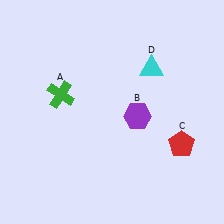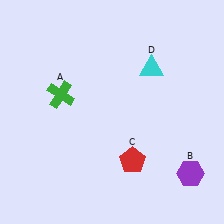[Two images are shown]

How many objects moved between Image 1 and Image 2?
2 objects moved between the two images.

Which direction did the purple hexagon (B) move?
The purple hexagon (B) moved down.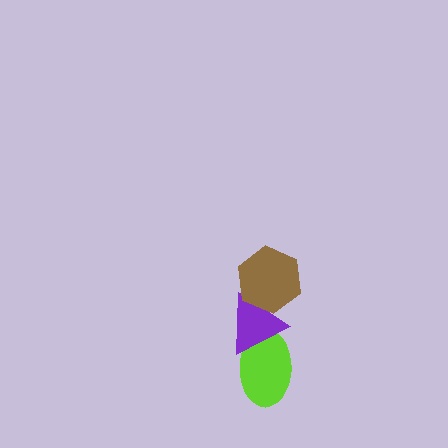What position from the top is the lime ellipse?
The lime ellipse is 3rd from the top.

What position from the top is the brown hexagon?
The brown hexagon is 1st from the top.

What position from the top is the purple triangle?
The purple triangle is 2nd from the top.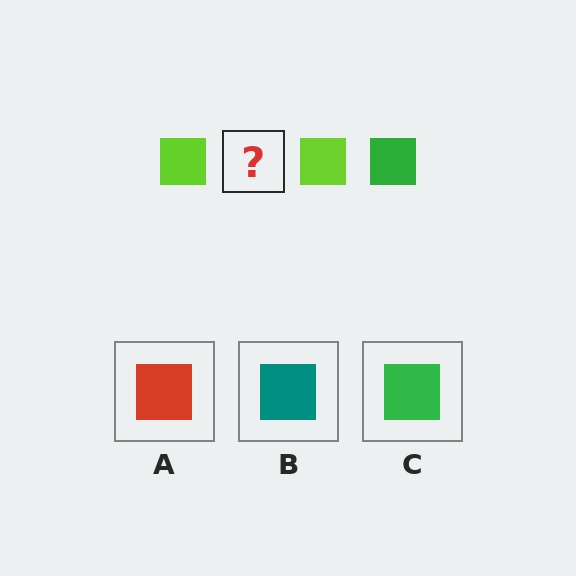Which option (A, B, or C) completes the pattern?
C.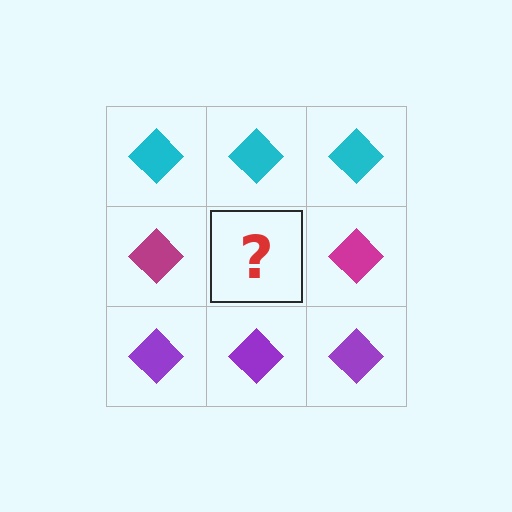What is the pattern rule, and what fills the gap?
The rule is that each row has a consistent color. The gap should be filled with a magenta diamond.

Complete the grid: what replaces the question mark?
The question mark should be replaced with a magenta diamond.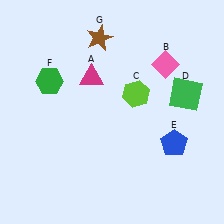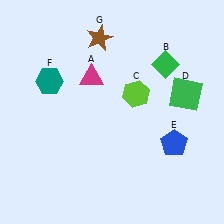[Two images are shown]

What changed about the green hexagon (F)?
In Image 1, F is green. In Image 2, it changed to teal.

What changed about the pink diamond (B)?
In Image 1, B is pink. In Image 2, it changed to green.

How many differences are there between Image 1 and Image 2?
There are 2 differences between the two images.